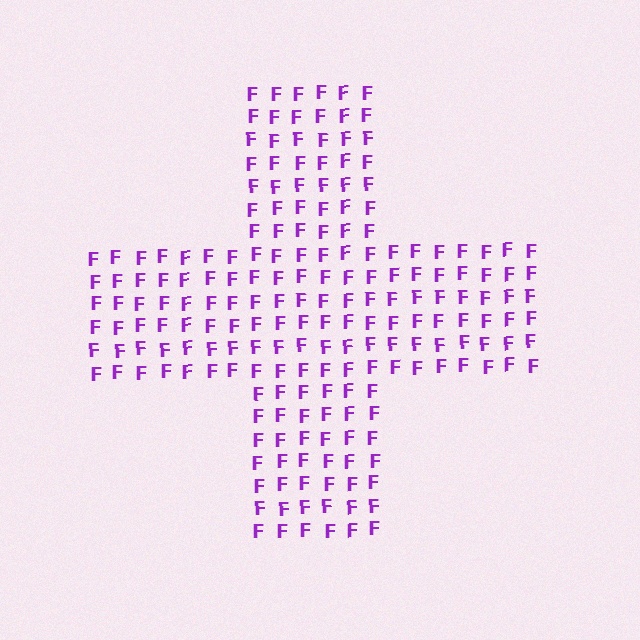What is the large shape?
The large shape is a cross.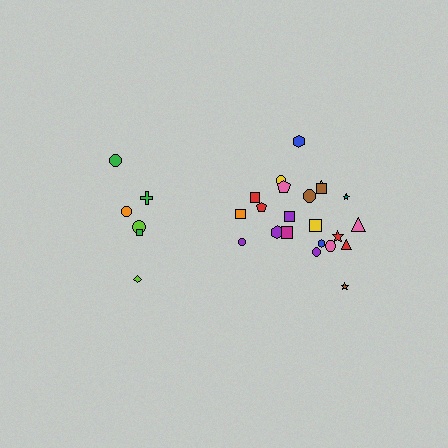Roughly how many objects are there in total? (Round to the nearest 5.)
Roughly 30 objects in total.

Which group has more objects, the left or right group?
The right group.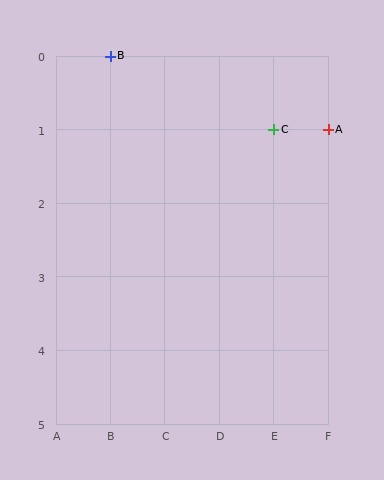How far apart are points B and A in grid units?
Points B and A are 4 columns and 1 row apart (about 4.1 grid units diagonally).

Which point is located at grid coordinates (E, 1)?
Point C is at (E, 1).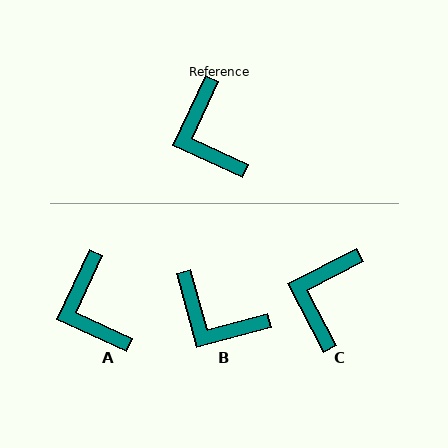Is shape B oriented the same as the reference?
No, it is off by about 40 degrees.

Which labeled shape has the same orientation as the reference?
A.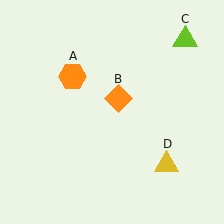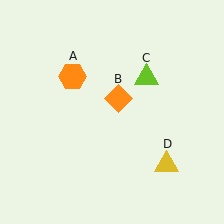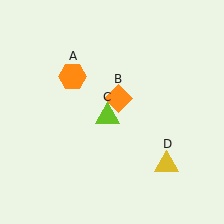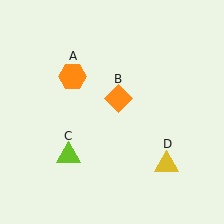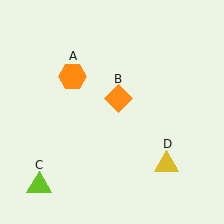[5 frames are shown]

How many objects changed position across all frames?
1 object changed position: lime triangle (object C).